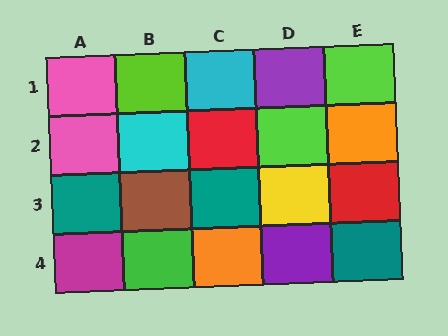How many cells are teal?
3 cells are teal.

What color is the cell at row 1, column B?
Lime.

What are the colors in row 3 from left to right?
Teal, brown, teal, yellow, red.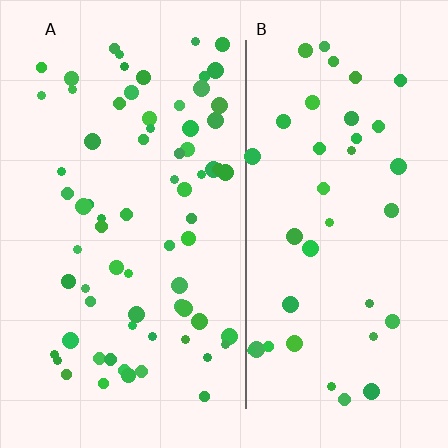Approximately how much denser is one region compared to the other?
Approximately 1.8× — region A over region B.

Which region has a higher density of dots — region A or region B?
A (the left).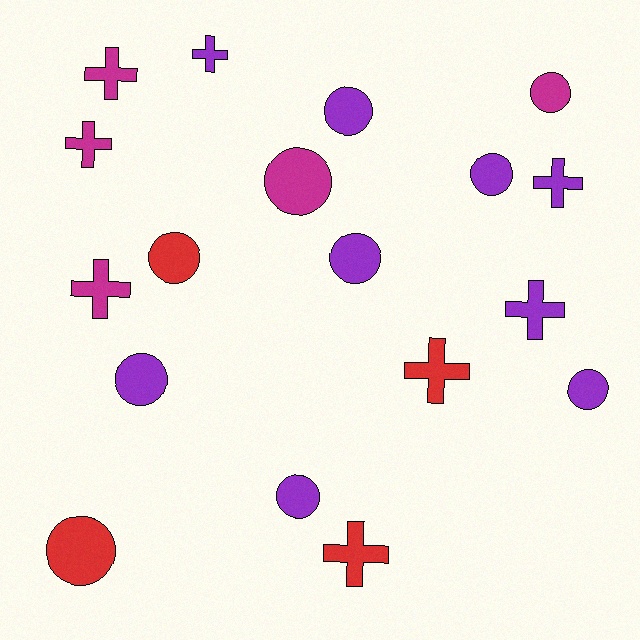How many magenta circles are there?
There are 2 magenta circles.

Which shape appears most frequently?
Circle, with 10 objects.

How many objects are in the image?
There are 18 objects.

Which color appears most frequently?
Purple, with 9 objects.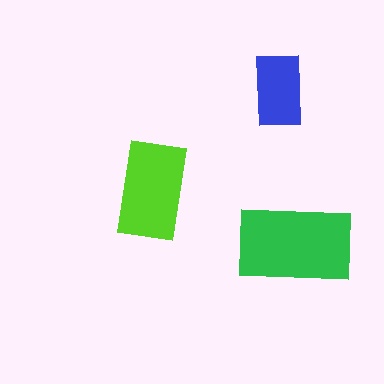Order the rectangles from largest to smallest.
the green one, the lime one, the blue one.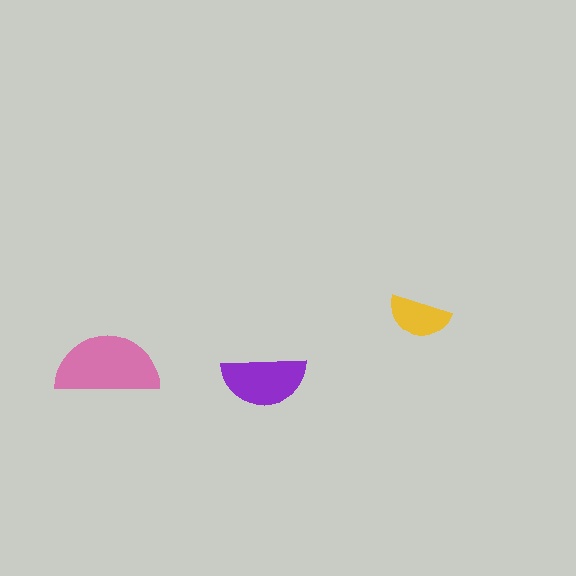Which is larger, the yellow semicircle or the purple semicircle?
The purple one.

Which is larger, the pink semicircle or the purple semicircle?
The pink one.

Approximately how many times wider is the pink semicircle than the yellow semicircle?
About 1.5 times wider.